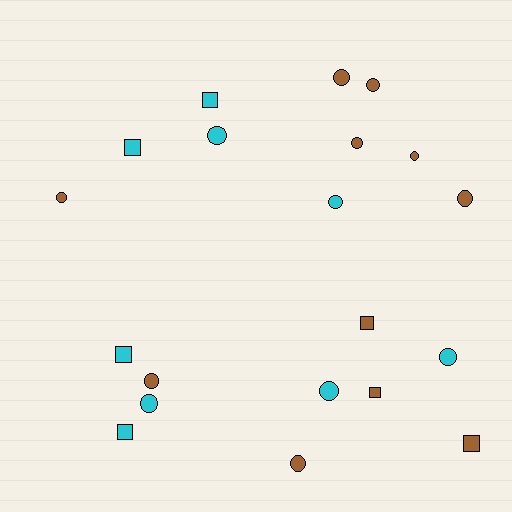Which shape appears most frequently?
Circle, with 13 objects.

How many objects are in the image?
There are 20 objects.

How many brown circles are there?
There are 8 brown circles.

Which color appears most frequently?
Brown, with 11 objects.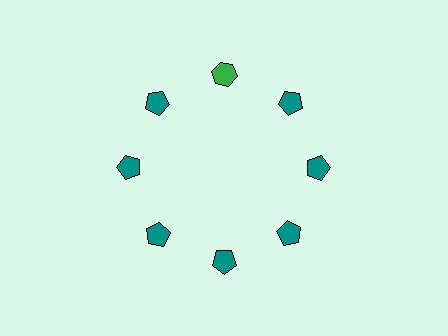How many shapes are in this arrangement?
There are 8 shapes arranged in a ring pattern.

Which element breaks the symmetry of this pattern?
The green hexagon at roughly the 12 o'clock position breaks the symmetry. All other shapes are teal pentagons.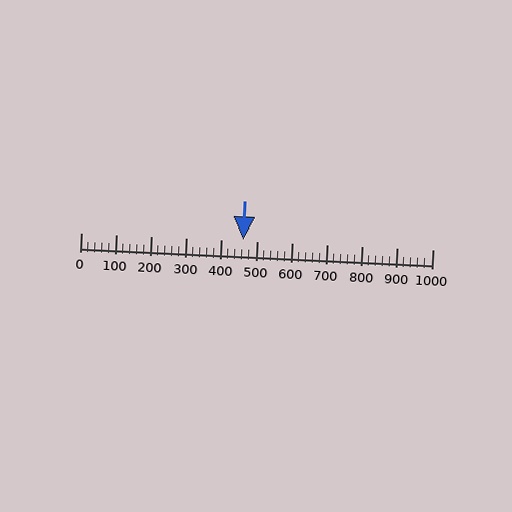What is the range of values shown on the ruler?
The ruler shows values from 0 to 1000.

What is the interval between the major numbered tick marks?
The major tick marks are spaced 100 units apart.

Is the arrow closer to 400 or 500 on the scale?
The arrow is closer to 500.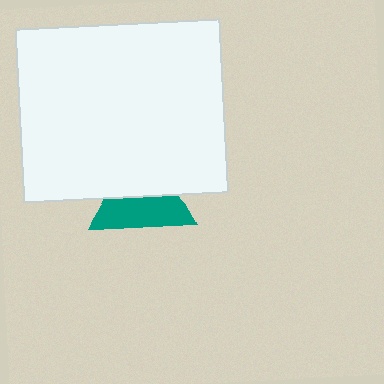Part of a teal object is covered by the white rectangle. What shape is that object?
It is a triangle.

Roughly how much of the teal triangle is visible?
About half of it is visible (roughly 53%).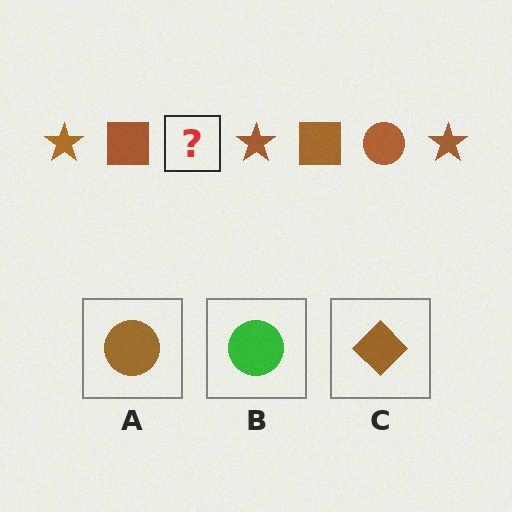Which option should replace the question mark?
Option A.